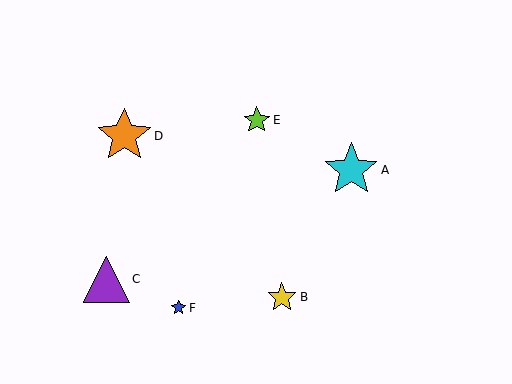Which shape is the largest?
The orange star (labeled D) is the largest.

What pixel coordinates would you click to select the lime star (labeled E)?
Click at (257, 120) to select the lime star E.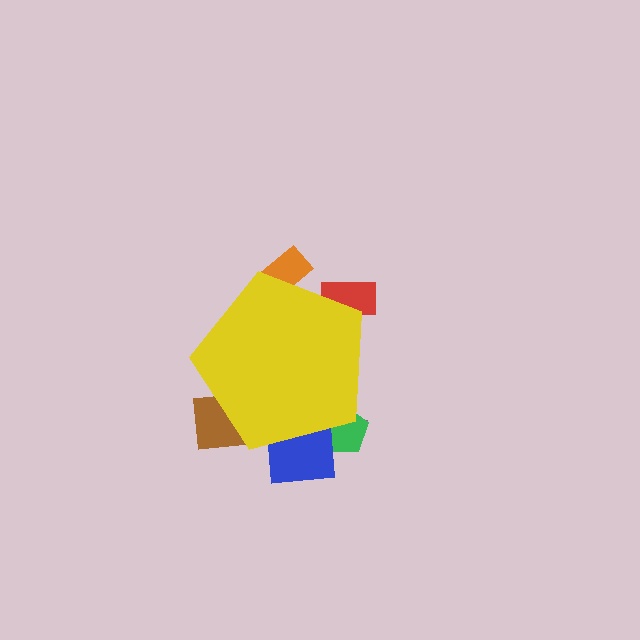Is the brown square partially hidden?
Yes, the brown square is partially hidden behind the yellow pentagon.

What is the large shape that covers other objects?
A yellow pentagon.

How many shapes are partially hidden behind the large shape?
6 shapes are partially hidden.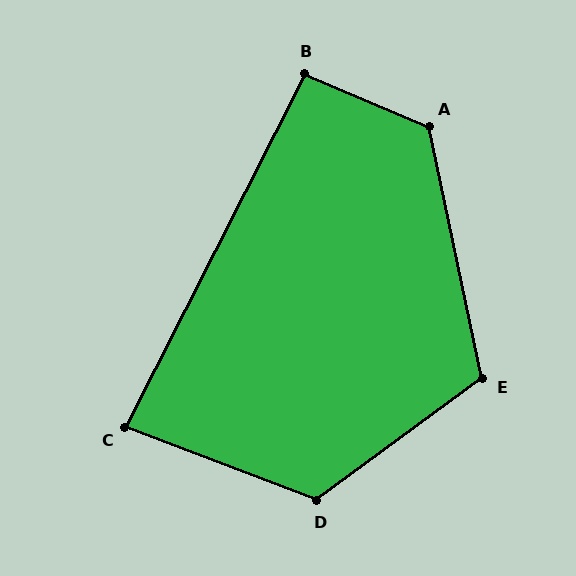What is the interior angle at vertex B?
Approximately 94 degrees (approximately right).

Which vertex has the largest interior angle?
A, at approximately 125 degrees.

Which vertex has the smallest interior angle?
C, at approximately 84 degrees.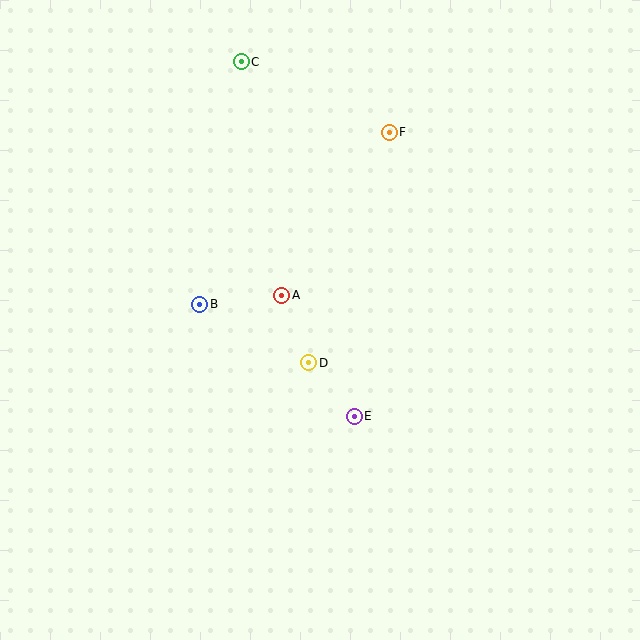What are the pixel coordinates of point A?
Point A is at (282, 295).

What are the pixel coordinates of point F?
Point F is at (389, 132).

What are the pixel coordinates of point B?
Point B is at (200, 304).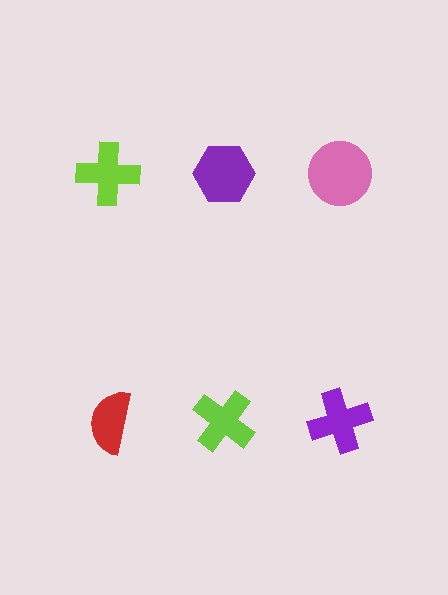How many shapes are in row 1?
3 shapes.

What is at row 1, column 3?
A pink circle.